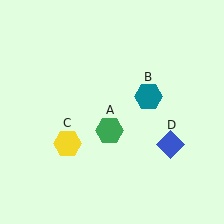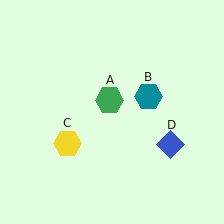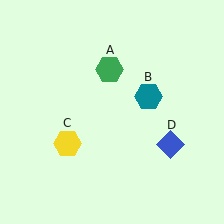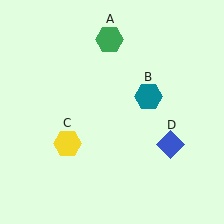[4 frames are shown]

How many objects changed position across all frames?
1 object changed position: green hexagon (object A).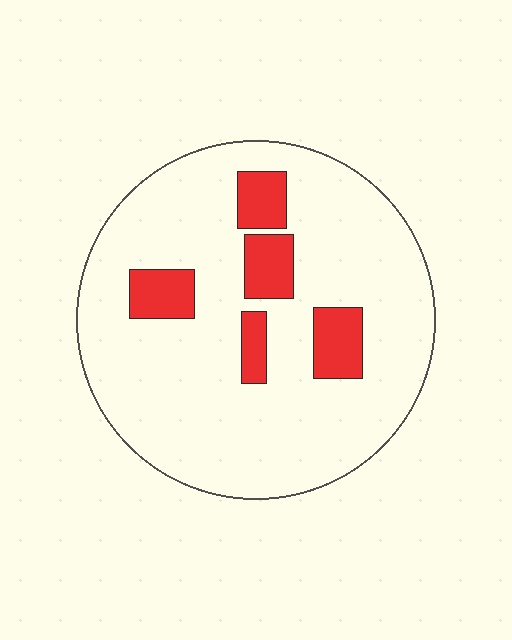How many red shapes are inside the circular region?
5.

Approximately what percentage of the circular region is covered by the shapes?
Approximately 15%.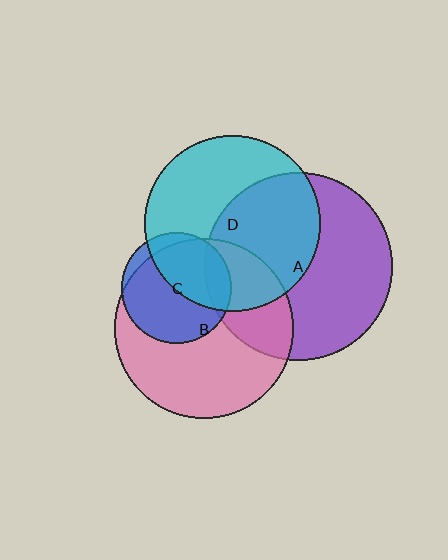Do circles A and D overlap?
Yes.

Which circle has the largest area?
Circle A (purple).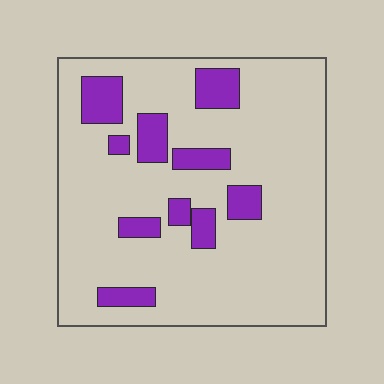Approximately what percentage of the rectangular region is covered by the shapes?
Approximately 15%.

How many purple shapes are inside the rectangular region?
10.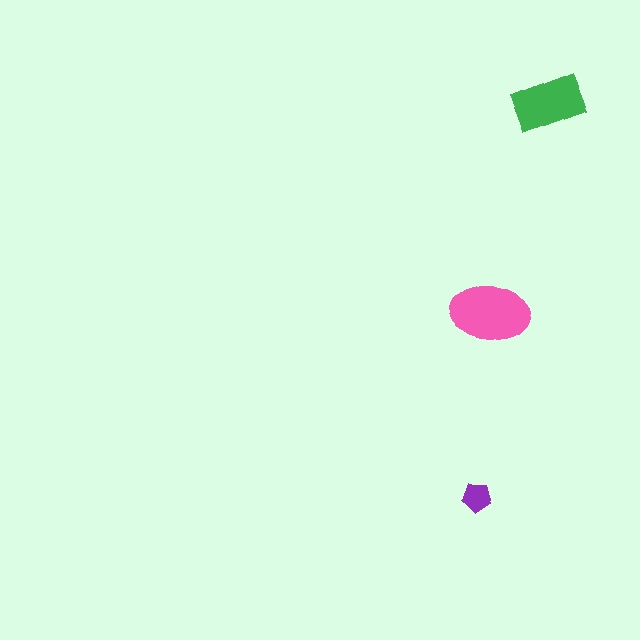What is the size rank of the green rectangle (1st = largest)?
2nd.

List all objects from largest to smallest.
The pink ellipse, the green rectangle, the purple pentagon.